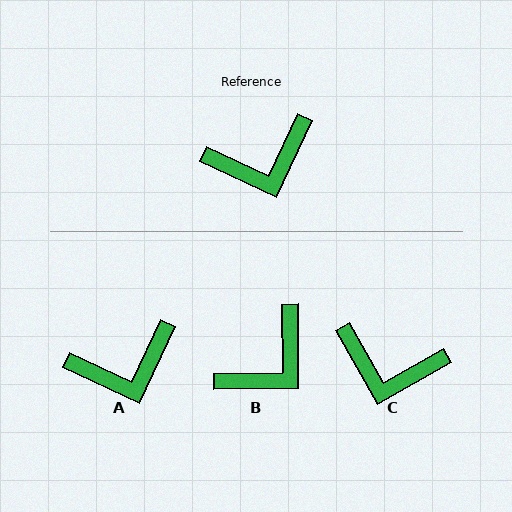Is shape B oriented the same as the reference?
No, it is off by about 26 degrees.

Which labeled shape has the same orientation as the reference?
A.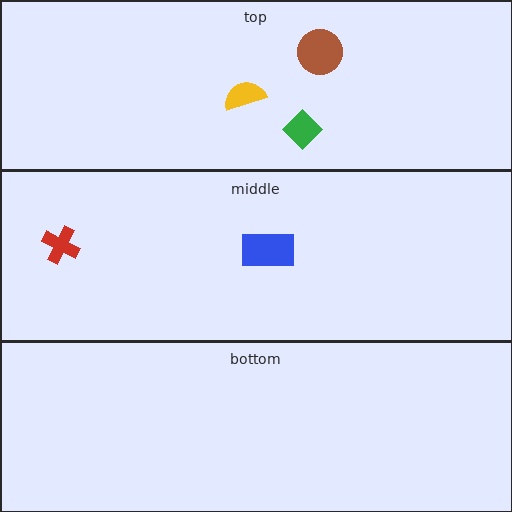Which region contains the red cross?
The middle region.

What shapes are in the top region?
The green diamond, the yellow semicircle, the brown circle.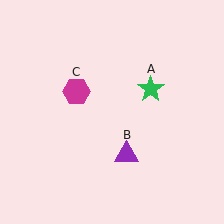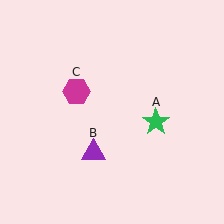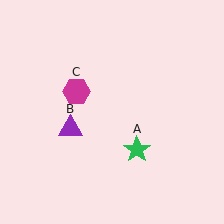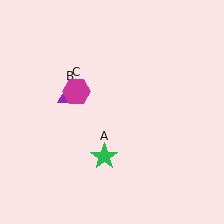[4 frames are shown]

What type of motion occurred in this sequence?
The green star (object A), purple triangle (object B) rotated clockwise around the center of the scene.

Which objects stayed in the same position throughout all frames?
Magenta hexagon (object C) remained stationary.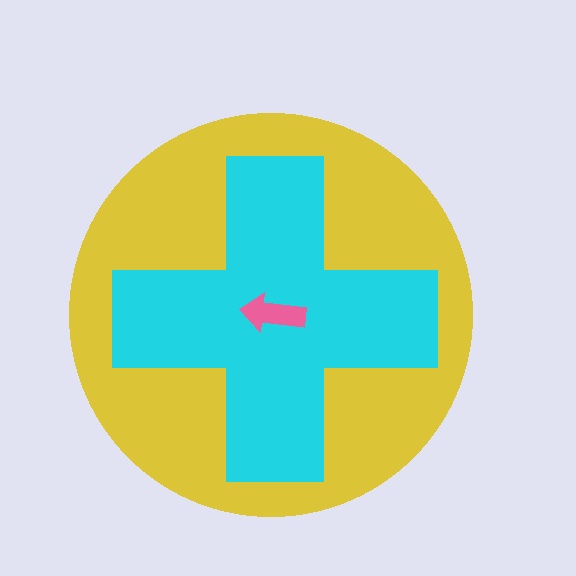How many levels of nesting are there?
3.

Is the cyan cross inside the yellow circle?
Yes.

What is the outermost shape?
The yellow circle.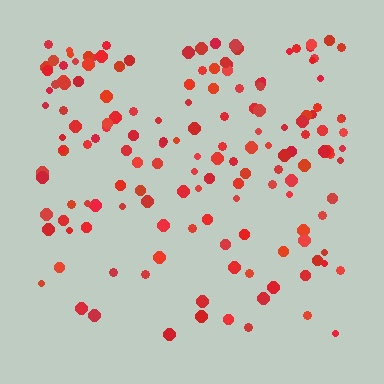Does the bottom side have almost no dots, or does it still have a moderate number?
Still a moderate number, just noticeably fewer than the top.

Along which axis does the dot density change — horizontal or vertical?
Vertical.